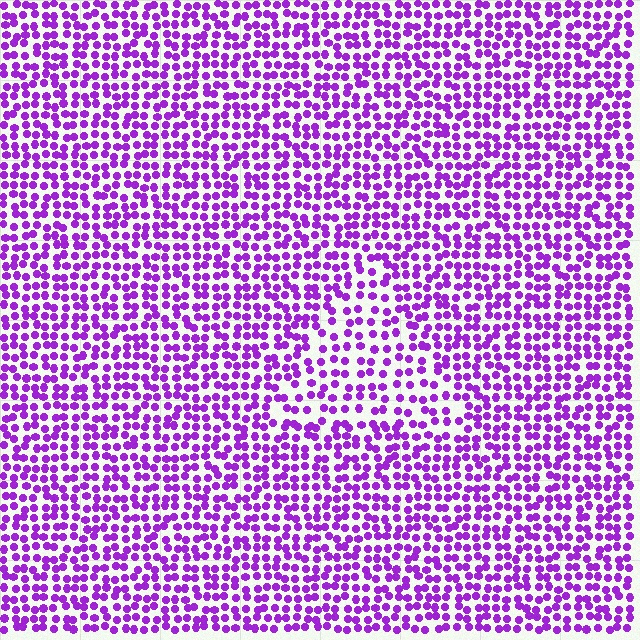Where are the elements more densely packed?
The elements are more densely packed outside the triangle boundary.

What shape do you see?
I see a triangle.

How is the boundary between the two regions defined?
The boundary is defined by a change in element density (approximately 1.6x ratio). All elements are the same color, size, and shape.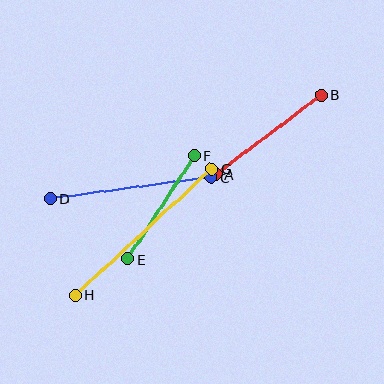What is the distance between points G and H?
The distance is approximately 185 pixels.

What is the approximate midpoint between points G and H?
The midpoint is at approximately (143, 232) pixels.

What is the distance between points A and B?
The distance is approximately 132 pixels.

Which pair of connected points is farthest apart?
Points G and H are farthest apart.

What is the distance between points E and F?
The distance is approximately 122 pixels.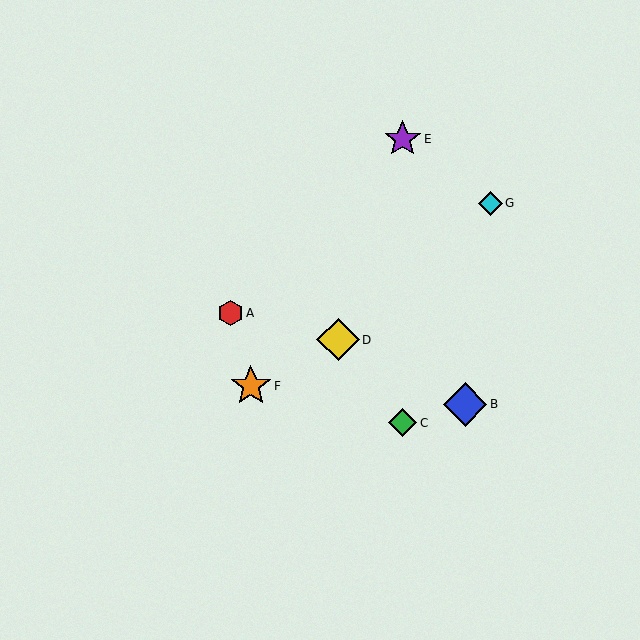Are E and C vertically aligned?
Yes, both are at x≈403.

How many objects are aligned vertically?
2 objects (C, E) are aligned vertically.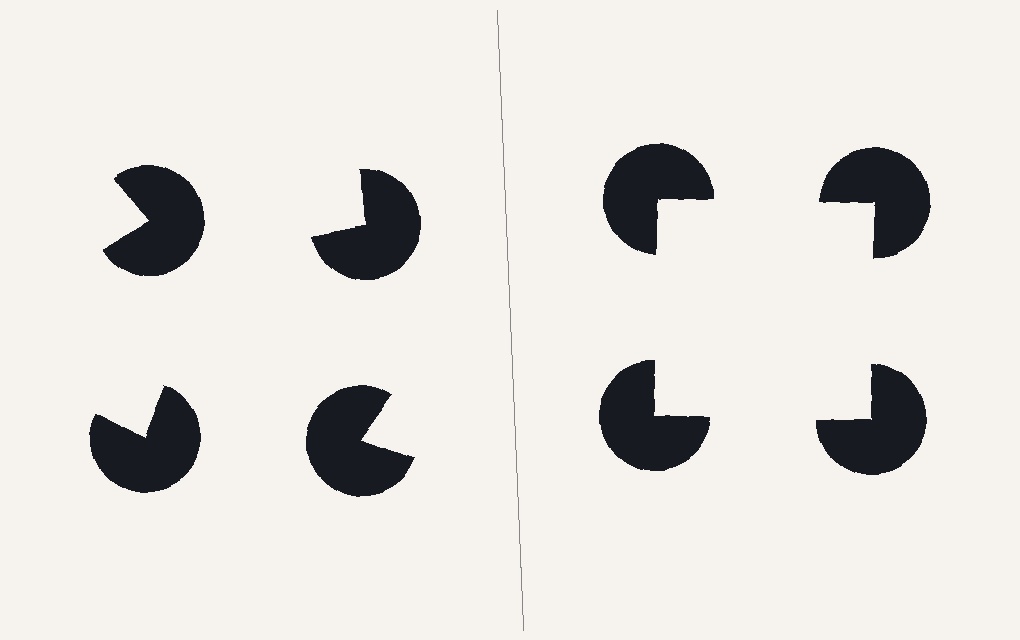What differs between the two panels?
The pac-man discs are positioned identically on both sides; only the wedge orientations differ. On the right they align to a square; on the left they are misaligned.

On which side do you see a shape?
An illusory square appears on the right side. On the left side the wedge cuts are rotated, so no coherent shape forms.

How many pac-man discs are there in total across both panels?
8 — 4 on each side.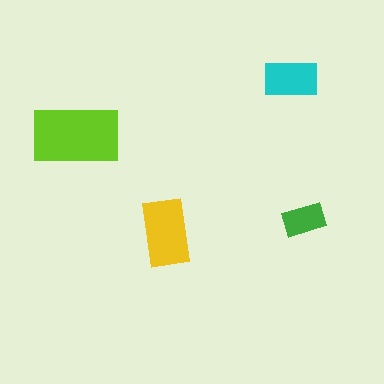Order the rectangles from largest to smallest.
the lime one, the yellow one, the cyan one, the green one.